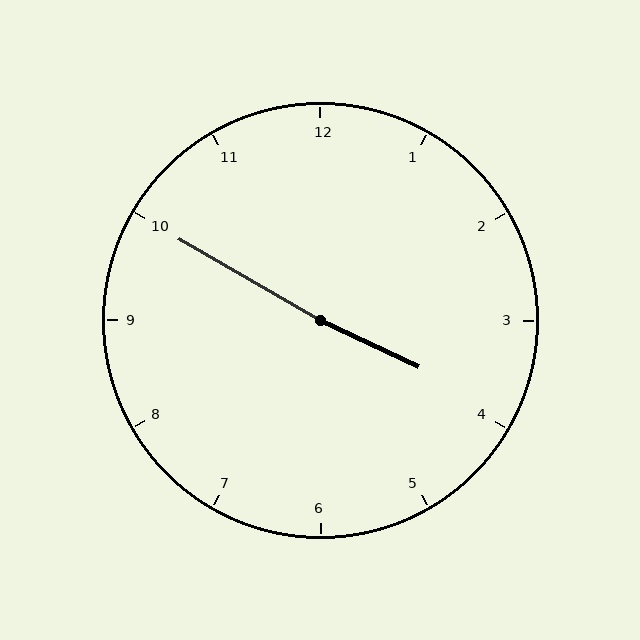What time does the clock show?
3:50.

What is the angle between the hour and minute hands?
Approximately 175 degrees.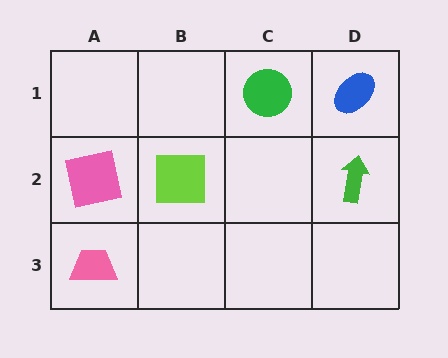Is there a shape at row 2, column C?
No, that cell is empty.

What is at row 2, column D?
A green arrow.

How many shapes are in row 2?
3 shapes.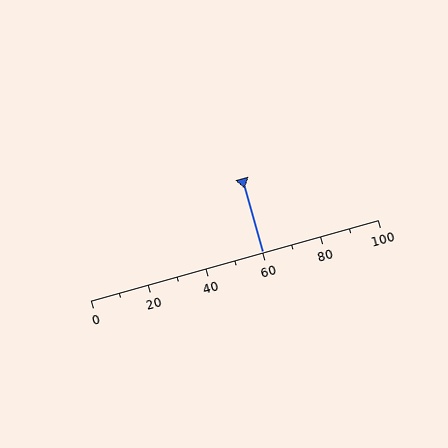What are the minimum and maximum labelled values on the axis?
The axis runs from 0 to 100.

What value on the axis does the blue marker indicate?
The marker indicates approximately 60.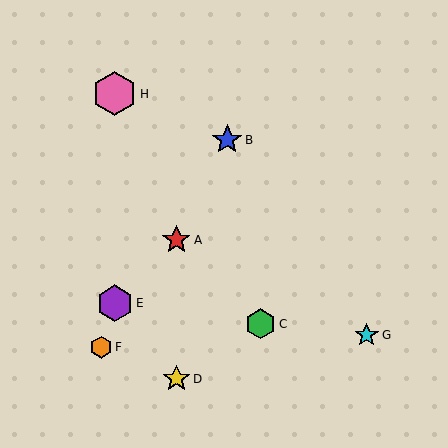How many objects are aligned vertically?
2 objects (A, D) are aligned vertically.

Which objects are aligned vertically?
Objects A, D are aligned vertically.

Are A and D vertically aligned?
Yes, both are at x≈176.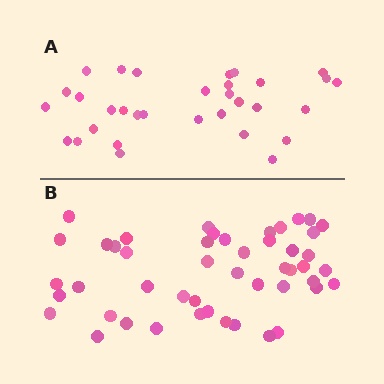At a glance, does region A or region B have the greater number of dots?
Region B (the bottom region) has more dots.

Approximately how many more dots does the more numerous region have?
Region B has approximately 15 more dots than region A.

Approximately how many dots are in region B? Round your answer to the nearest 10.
About 50 dots. (The exact count is 48, which rounds to 50.)